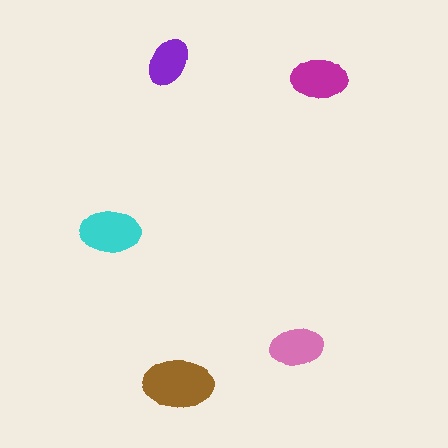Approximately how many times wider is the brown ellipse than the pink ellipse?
About 1.5 times wider.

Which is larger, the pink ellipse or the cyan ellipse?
The cyan one.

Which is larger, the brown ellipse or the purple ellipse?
The brown one.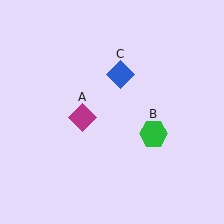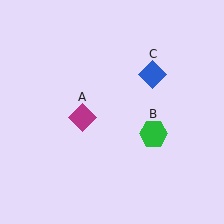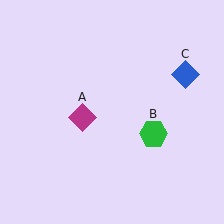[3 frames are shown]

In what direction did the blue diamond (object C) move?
The blue diamond (object C) moved right.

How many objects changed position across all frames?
1 object changed position: blue diamond (object C).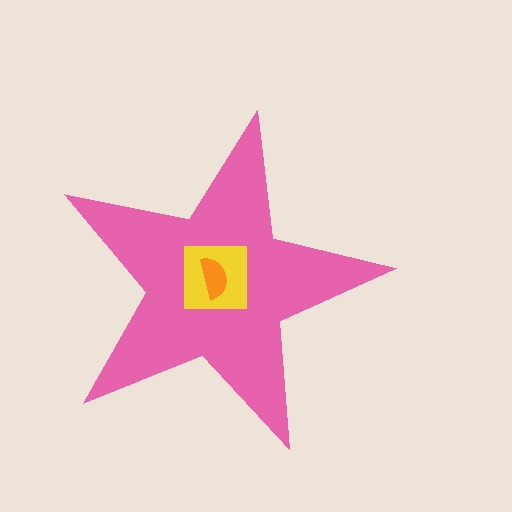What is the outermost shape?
The pink star.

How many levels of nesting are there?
3.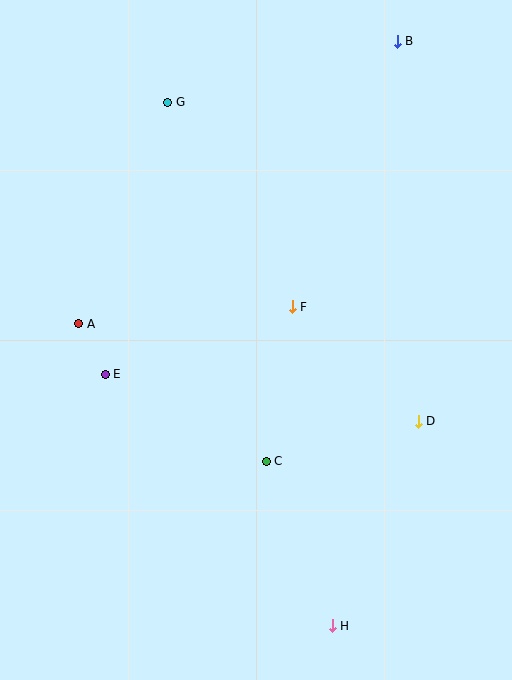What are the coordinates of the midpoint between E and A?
The midpoint between E and A is at (92, 349).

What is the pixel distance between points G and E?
The distance between G and E is 279 pixels.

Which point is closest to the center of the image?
Point F at (292, 307) is closest to the center.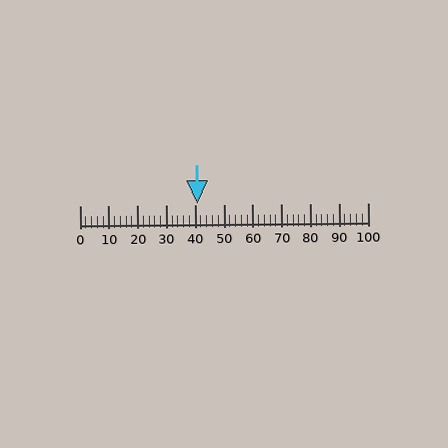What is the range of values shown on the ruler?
The ruler shows values from 0 to 100.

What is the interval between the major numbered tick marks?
The major tick marks are spaced 10 units apart.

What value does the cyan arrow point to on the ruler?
The cyan arrow points to approximately 41.